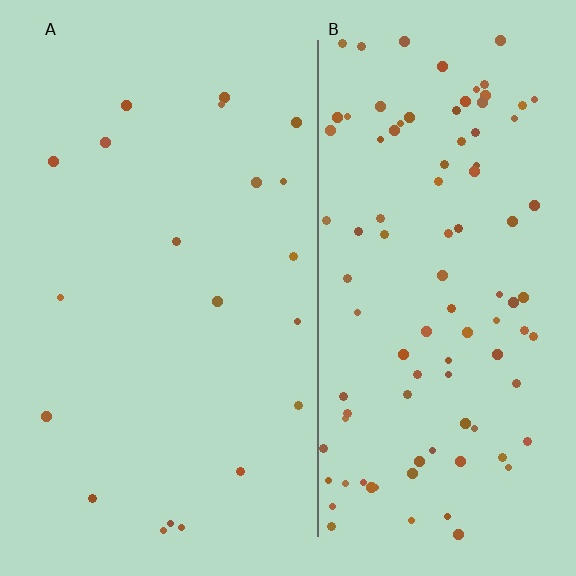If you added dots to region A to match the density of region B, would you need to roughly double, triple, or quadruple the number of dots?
Approximately quadruple.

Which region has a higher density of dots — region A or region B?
B (the right).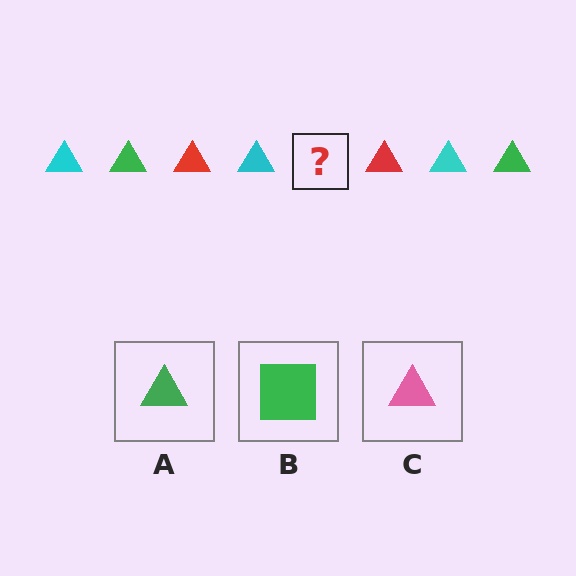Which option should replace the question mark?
Option A.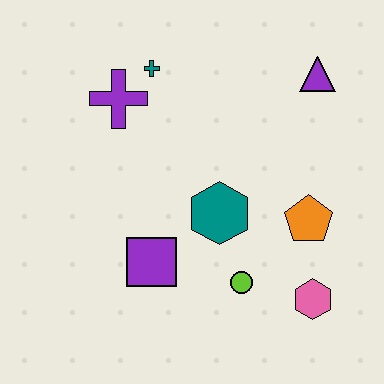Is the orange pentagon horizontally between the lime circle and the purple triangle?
Yes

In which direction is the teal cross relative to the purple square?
The teal cross is above the purple square.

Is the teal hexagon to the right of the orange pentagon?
No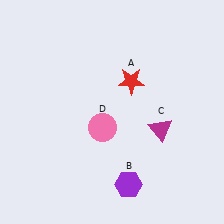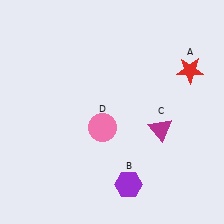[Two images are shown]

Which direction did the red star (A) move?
The red star (A) moved right.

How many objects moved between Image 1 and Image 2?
1 object moved between the two images.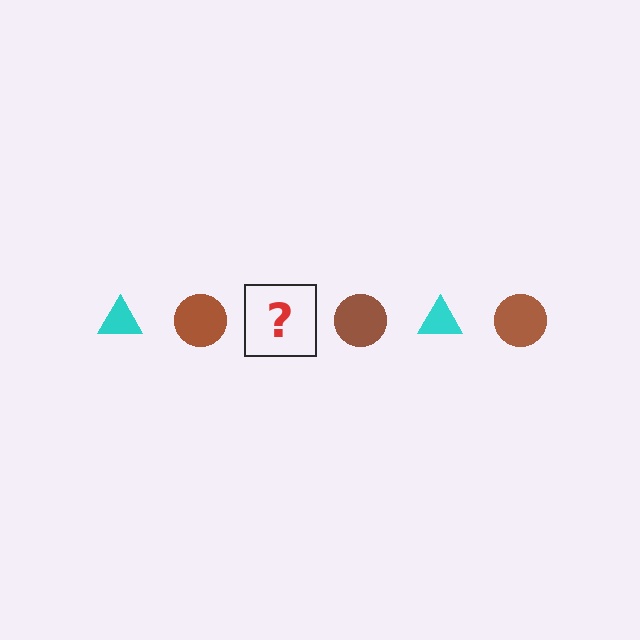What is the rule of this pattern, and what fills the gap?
The rule is that the pattern alternates between cyan triangle and brown circle. The gap should be filled with a cyan triangle.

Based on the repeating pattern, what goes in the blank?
The blank should be a cyan triangle.